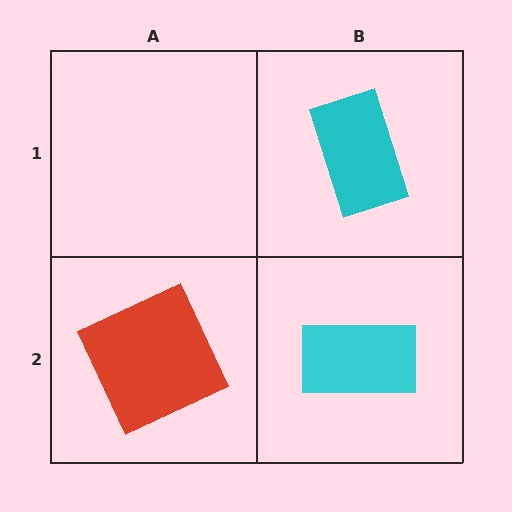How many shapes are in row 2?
2 shapes.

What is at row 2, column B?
A cyan rectangle.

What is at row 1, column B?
A cyan rectangle.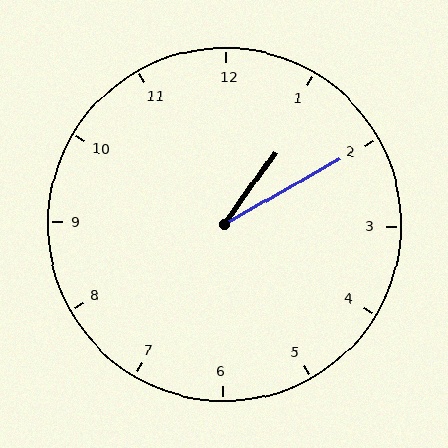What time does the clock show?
1:10.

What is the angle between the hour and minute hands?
Approximately 25 degrees.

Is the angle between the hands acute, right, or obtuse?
It is acute.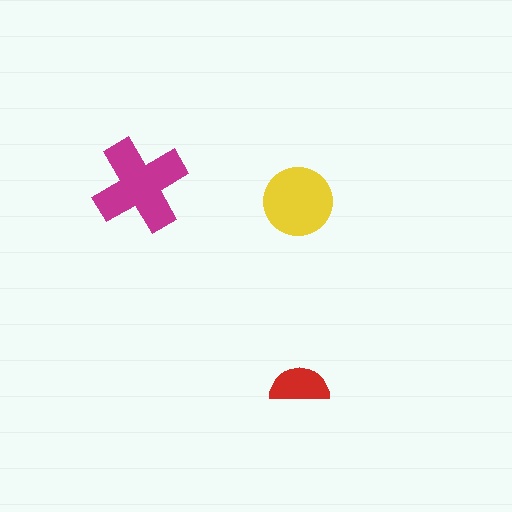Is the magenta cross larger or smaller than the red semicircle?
Larger.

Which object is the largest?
The magenta cross.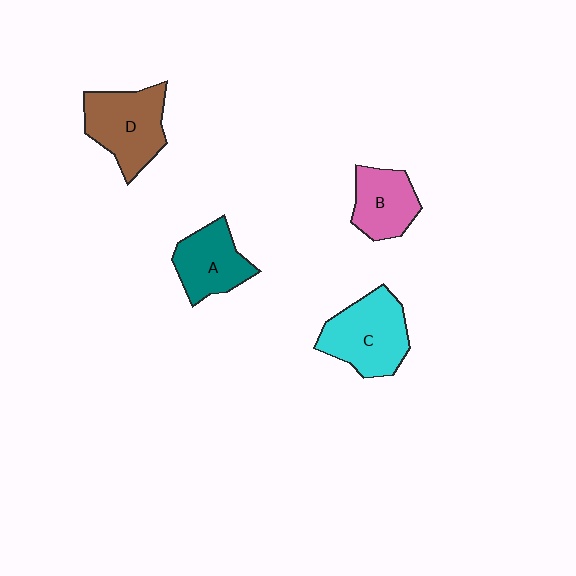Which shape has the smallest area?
Shape B (pink).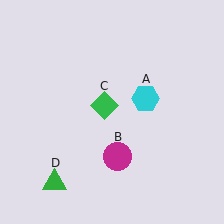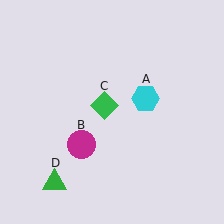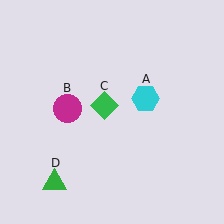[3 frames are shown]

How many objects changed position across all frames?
1 object changed position: magenta circle (object B).